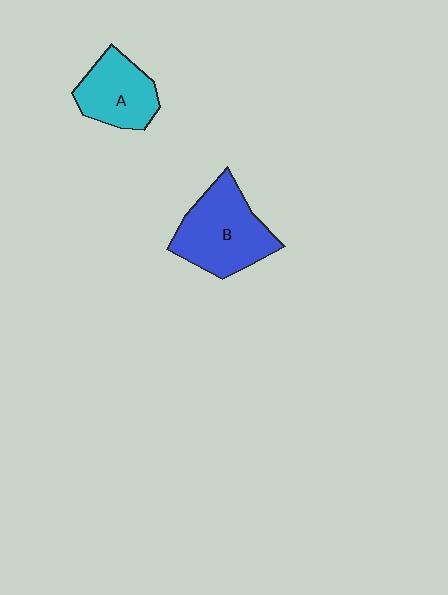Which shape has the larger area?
Shape B (blue).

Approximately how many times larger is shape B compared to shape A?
Approximately 1.4 times.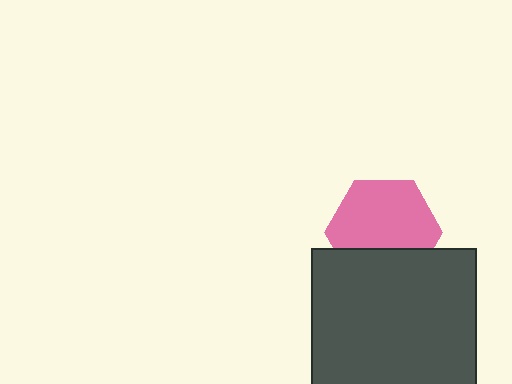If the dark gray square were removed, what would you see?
You would see the complete pink hexagon.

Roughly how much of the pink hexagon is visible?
Most of it is visible (roughly 69%).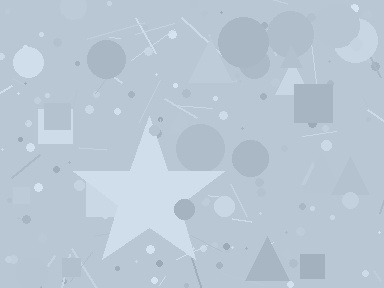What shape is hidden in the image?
A star is hidden in the image.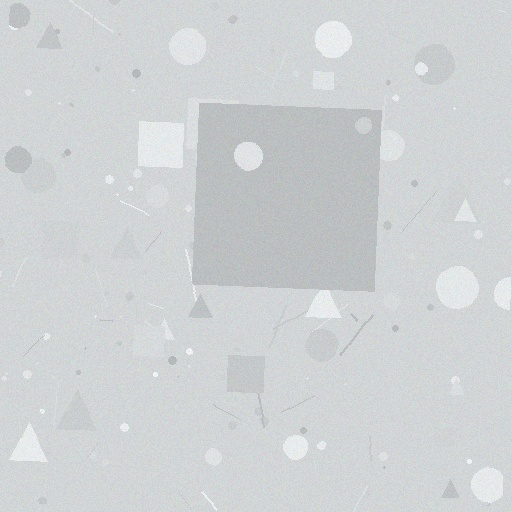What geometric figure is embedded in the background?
A square is embedded in the background.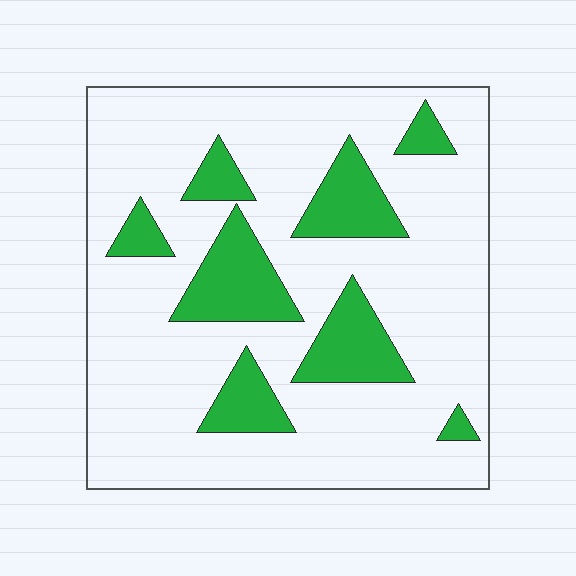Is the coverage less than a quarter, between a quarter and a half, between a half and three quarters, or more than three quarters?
Less than a quarter.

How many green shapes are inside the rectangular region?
8.